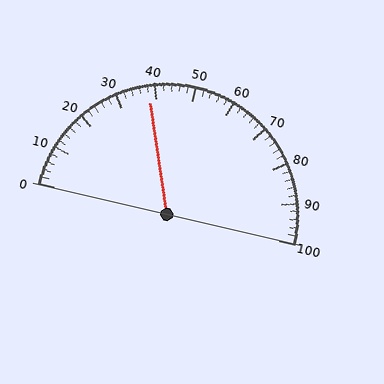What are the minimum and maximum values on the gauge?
The gauge ranges from 0 to 100.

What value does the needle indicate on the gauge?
The needle indicates approximately 38.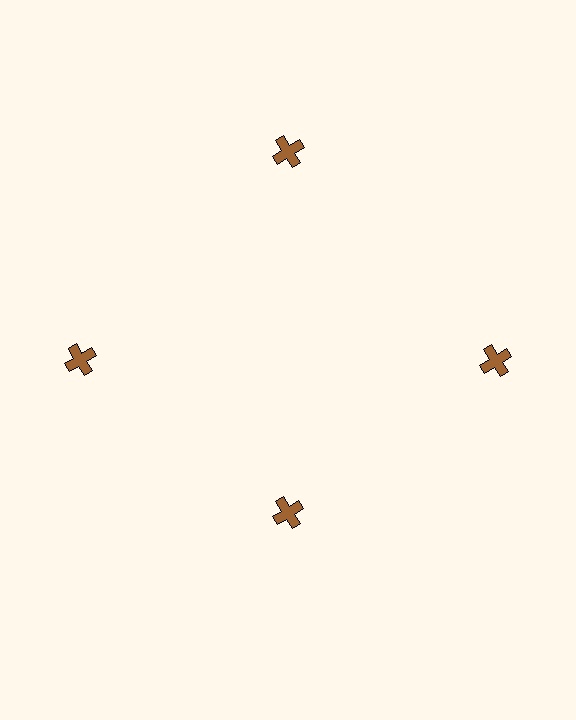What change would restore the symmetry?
The symmetry would be restored by moving it outward, back onto the ring so that all 4 crosses sit at equal angles and equal distance from the center.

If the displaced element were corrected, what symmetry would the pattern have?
It would have 4-fold rotational symmetry — the pattern would map onto itself every 90 degrees.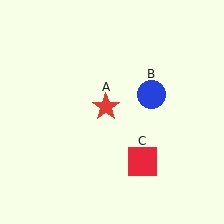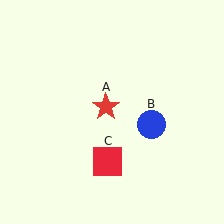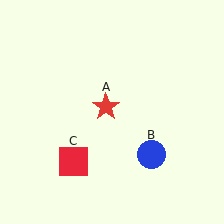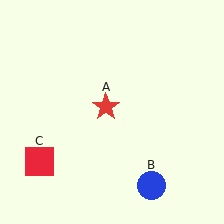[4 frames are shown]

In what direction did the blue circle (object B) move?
The blue circle (object B) moved down.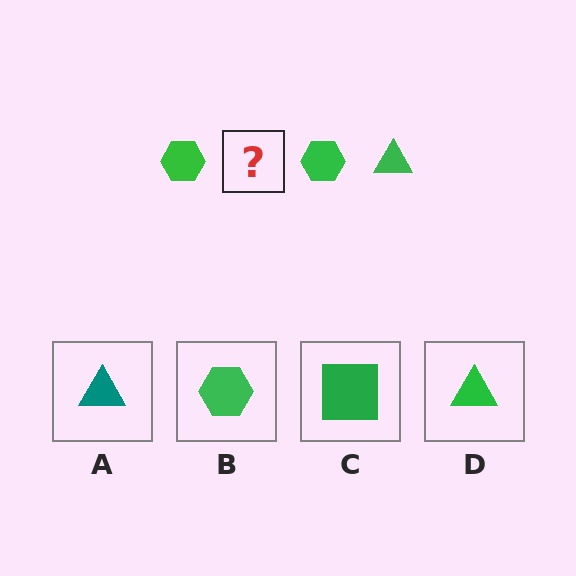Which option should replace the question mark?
Option D.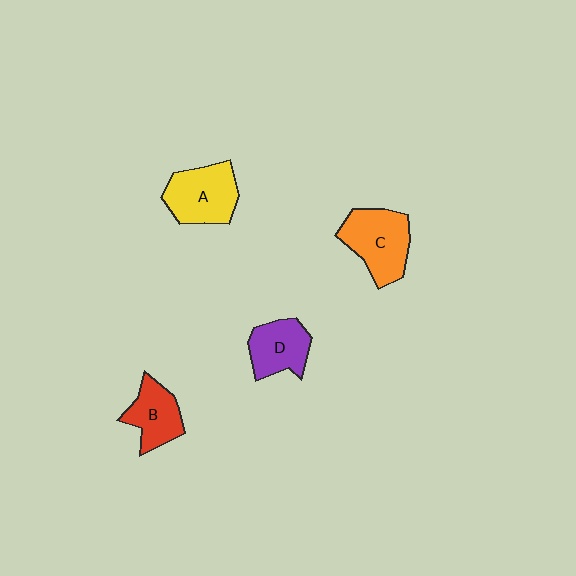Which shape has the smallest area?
Shape B (red).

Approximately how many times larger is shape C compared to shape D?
Approximately 1.3 times.